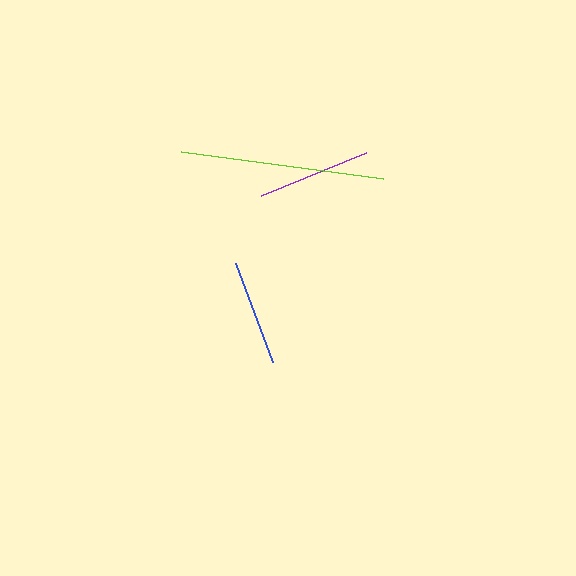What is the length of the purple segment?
The purple segment is approximately 113 pixels long.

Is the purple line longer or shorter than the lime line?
The lime line is longer than the purple line.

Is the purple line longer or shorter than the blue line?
The purple line is longer than the blue line.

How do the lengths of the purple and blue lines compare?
The purple and blue lines are approximately the same length.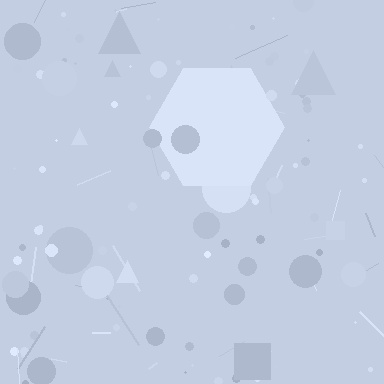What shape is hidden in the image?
A hexagon is hidden in the image.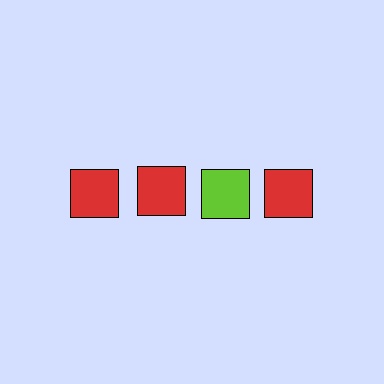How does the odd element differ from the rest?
It has a different color: lime instead of red.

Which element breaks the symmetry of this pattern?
The lime square in the top row, center column breaks the symmetry. All other shapes are red squares.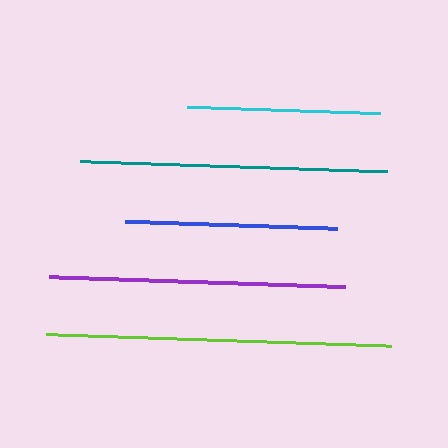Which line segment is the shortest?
The cyan line is the shortest at approximately 192 pixels.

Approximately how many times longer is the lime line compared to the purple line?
The lime line is approximately 1.2 times the length of the purple line.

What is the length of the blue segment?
The blue segment is approximately 212 pixels long.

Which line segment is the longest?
The lime line is the longest at approximately 345 pixels.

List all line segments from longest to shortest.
From longest to shortest: lime, teal, purple, blue, cyan.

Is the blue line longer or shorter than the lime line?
The lime line is longer than the blue line.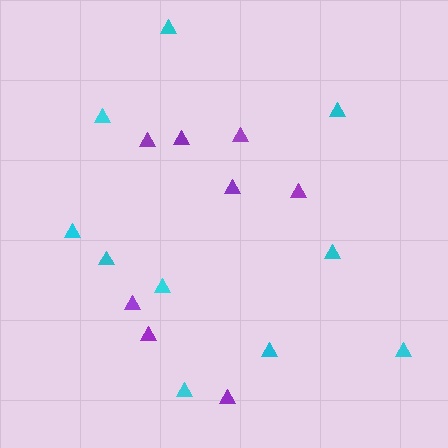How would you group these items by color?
There are 2 groups: one group of purple triangles (8) and one group of cyan triangles (10).